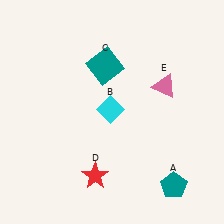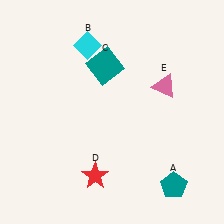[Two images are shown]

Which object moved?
The cyan diamond (B) moved up.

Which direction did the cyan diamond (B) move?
The cyan diamond (B) moved up.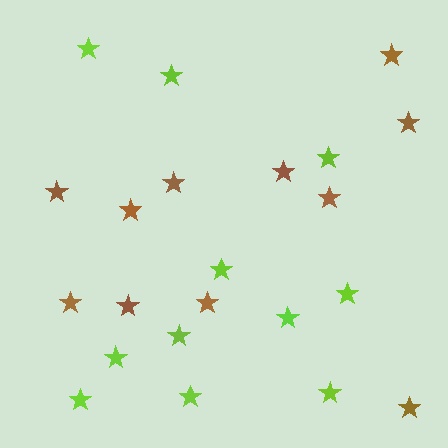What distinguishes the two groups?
There are 2 groups: one group of lime stars (11) and one group of brown stars (11).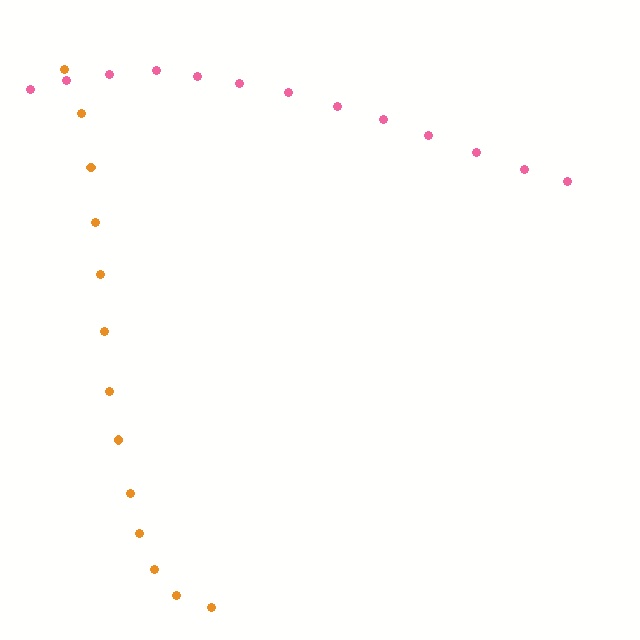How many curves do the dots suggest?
There are 2 distinct paths.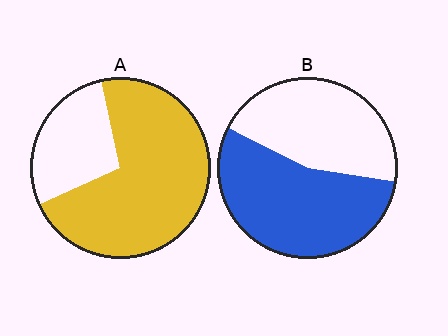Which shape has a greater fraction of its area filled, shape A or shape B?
Shape A.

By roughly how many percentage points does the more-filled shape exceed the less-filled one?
By roughly 15 percentage points (A over B).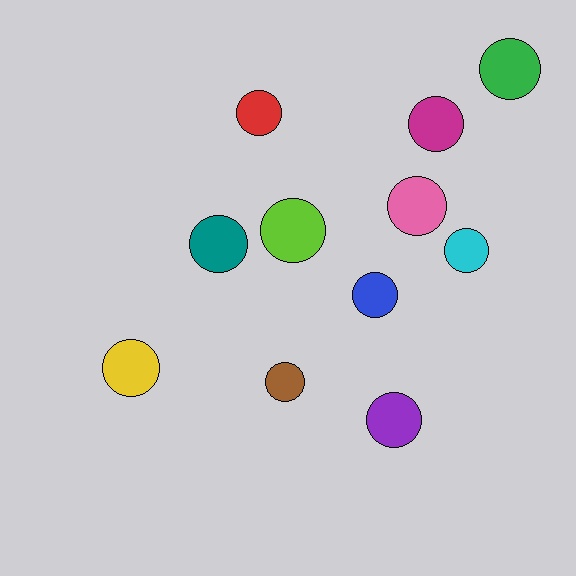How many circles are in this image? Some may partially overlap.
There are 11 circles.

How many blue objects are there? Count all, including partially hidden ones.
There is 1 blue object.